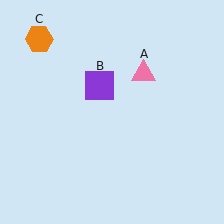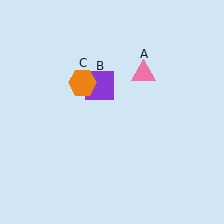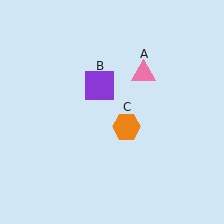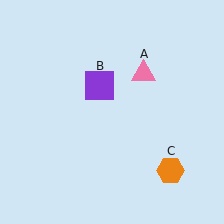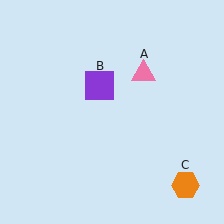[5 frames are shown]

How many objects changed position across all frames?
1 object changed position: orange hexagon (object C).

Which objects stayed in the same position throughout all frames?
Pink triangle (object A) and purple square (object B) remained stationary.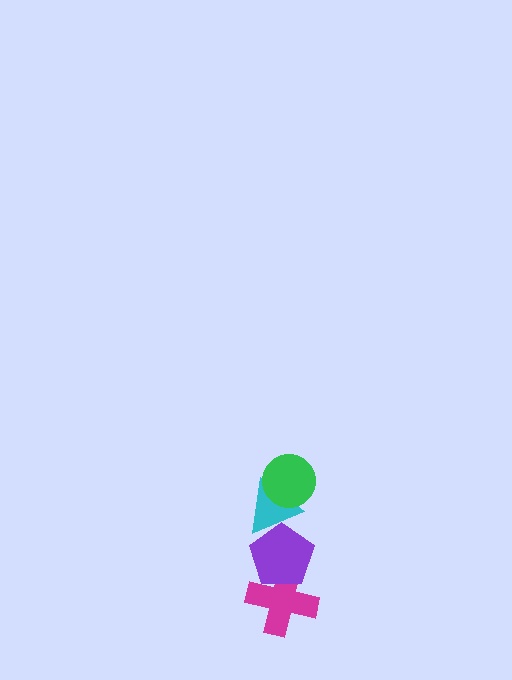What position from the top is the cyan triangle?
The cyan triangle is 2nd from the top.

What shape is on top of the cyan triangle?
The green circle is on top of the cyan triangle.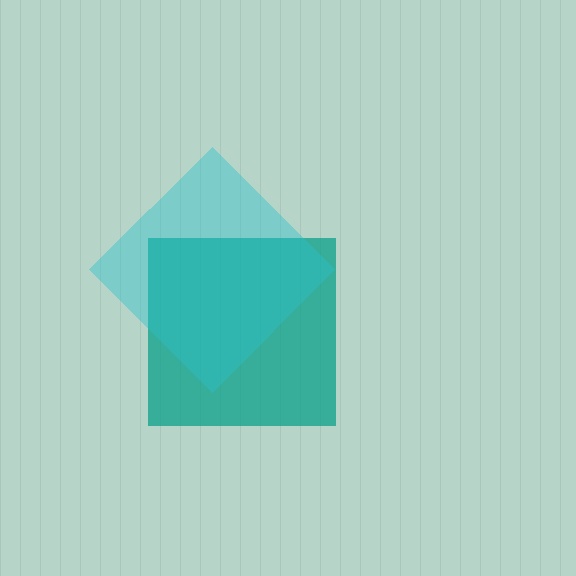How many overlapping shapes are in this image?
There are 2 overlapping shapes in the image.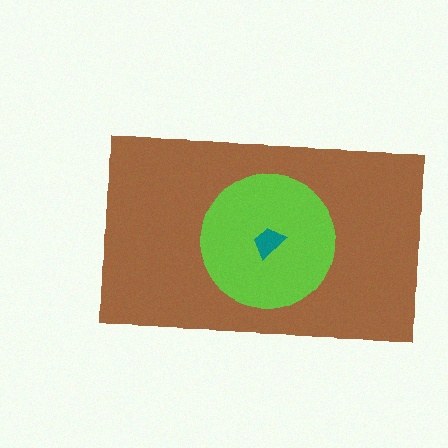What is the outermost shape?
The brown rectangle.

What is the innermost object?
The teal trapezoid.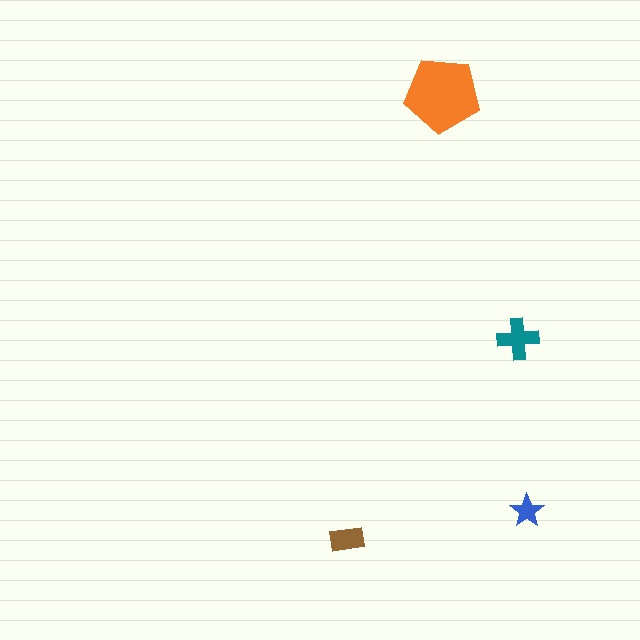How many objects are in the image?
There are 4 objects in the image.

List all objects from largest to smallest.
The orange pentagon, the teal cross, the brown rectangle, the blue star.